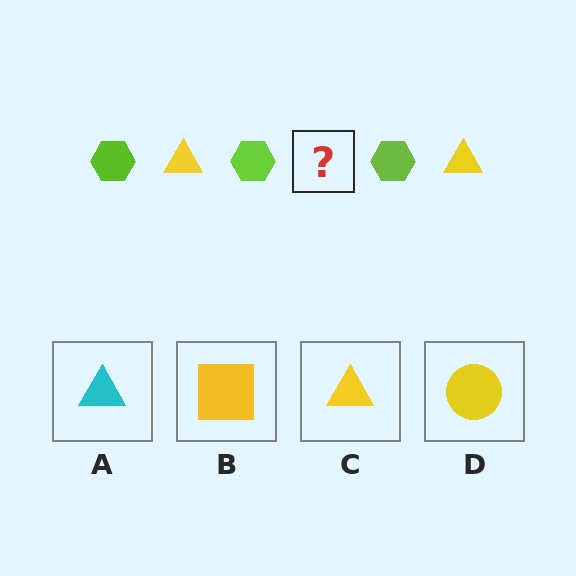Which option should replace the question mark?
Option C.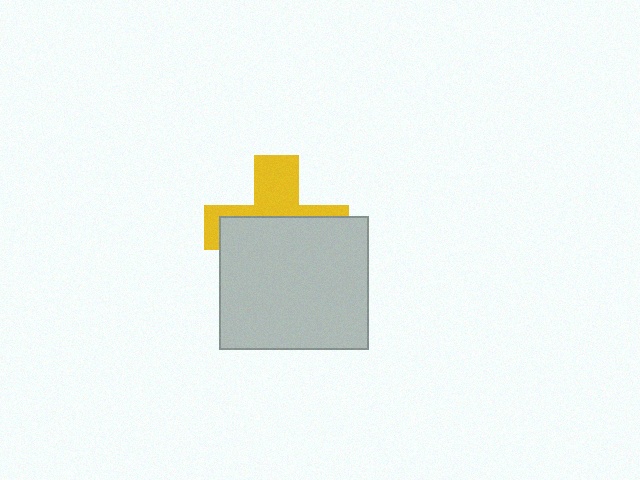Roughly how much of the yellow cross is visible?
A small part of it is visible (roughly 39%).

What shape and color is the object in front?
The object in front is a light gray rectangle.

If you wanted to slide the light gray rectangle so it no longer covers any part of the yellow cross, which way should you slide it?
Slide it down — that is the most direct way to separate the two shapes.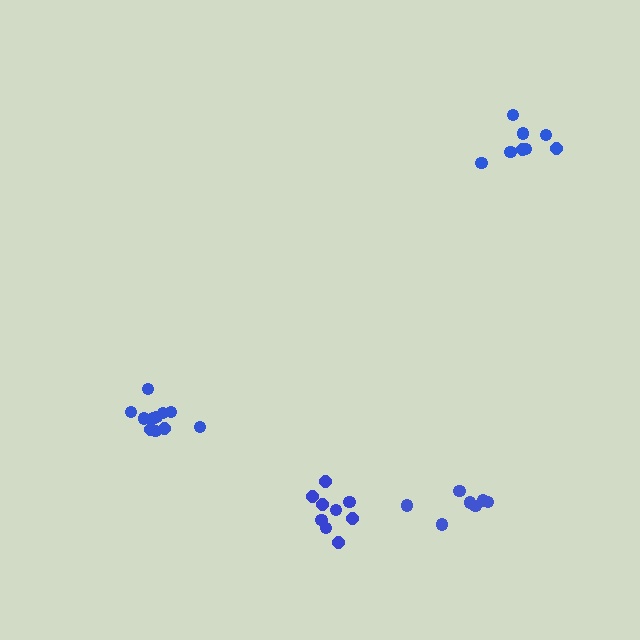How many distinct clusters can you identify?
There are 4 distinct clusters.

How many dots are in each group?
Group 1: 8 dots, Group 2: 7 dots, Group 3: 11 dots, Group 4: 9 dots (35 total).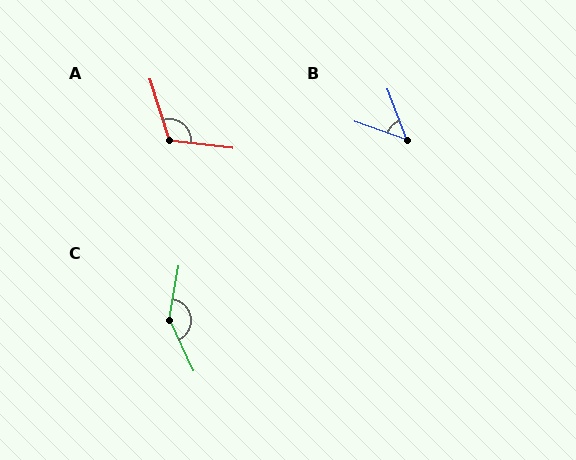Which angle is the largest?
C, at approximately 145 degrees.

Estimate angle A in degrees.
Approximately 114 degrees.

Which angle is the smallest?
B, at approximately 49 degrees.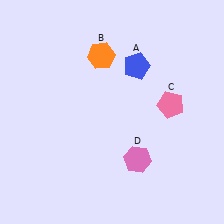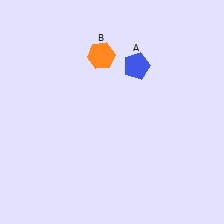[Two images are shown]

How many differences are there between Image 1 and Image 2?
There are 2 differences between the two images.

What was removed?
The pink pentagon (C), the pink hexagon (D) were removed in Image 2.